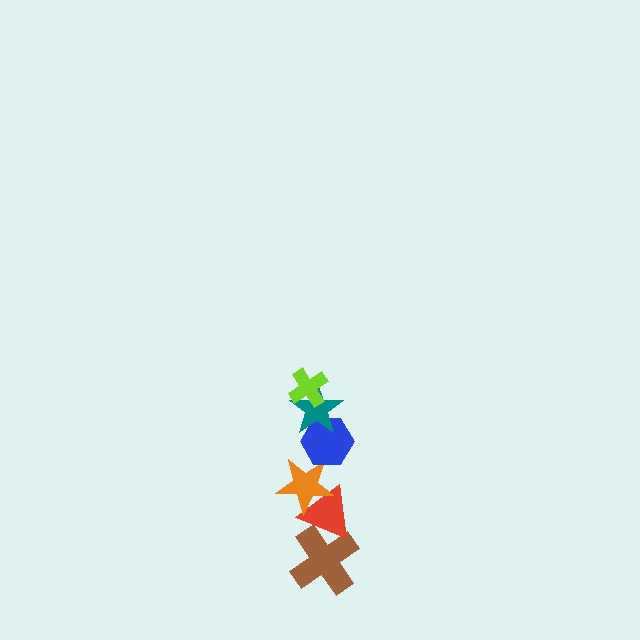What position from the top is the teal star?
The teal star is 2nd from the top.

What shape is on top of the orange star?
The blue hexagon is on top of the orange star.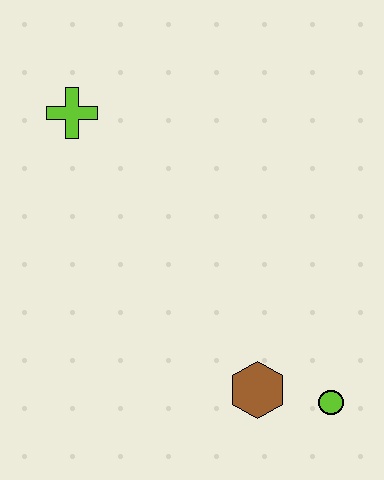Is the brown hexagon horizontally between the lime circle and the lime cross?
Yes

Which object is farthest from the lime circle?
The lime cross is farthest from the lime circle.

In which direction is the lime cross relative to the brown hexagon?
The lime cross is above the brown hexagon.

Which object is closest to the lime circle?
The brown hexagon is closest to the lime circle.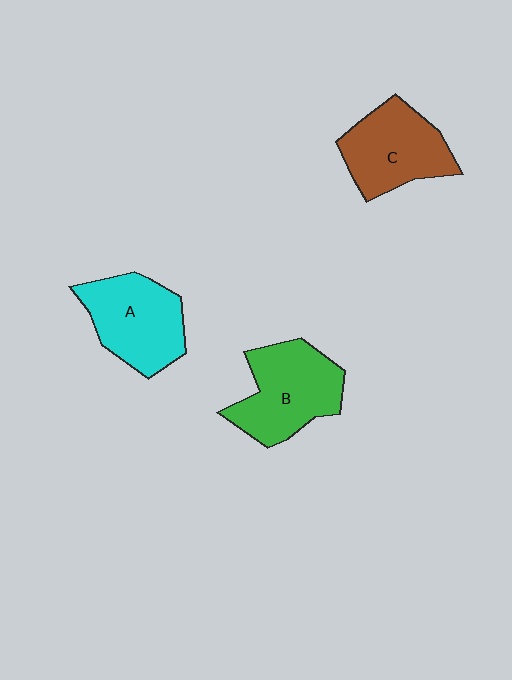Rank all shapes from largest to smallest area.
From largest to smallest: B (green), A (cyan), C (brown).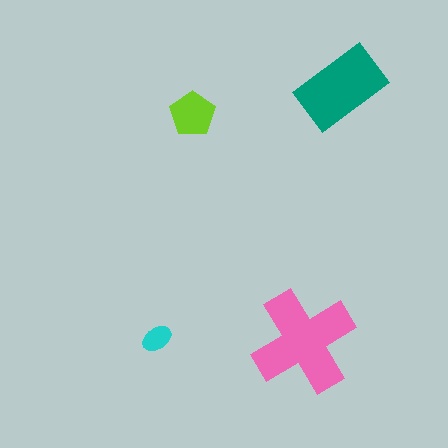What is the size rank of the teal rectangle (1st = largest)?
2nd.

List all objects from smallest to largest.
The cyan ellipse, the lime pentagon, the teal rectangle, the pink cross.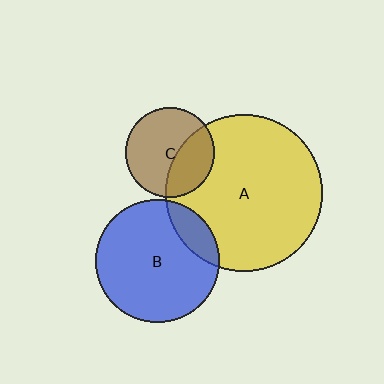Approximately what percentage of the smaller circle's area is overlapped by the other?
Approximately 15%.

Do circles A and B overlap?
Yes.